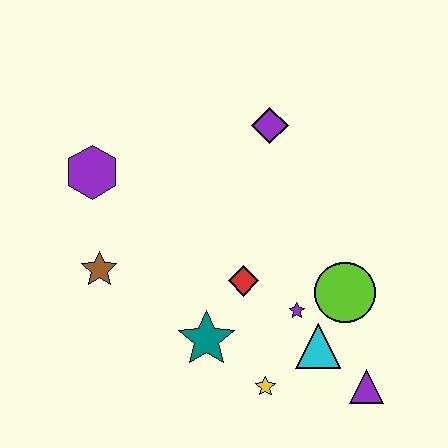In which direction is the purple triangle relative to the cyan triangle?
The purple triangle is to the right of the cyan triangle.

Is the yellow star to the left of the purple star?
Yes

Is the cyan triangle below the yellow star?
No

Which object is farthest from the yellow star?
The purple hexagon is farthest from the yellow star.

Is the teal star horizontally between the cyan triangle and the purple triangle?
No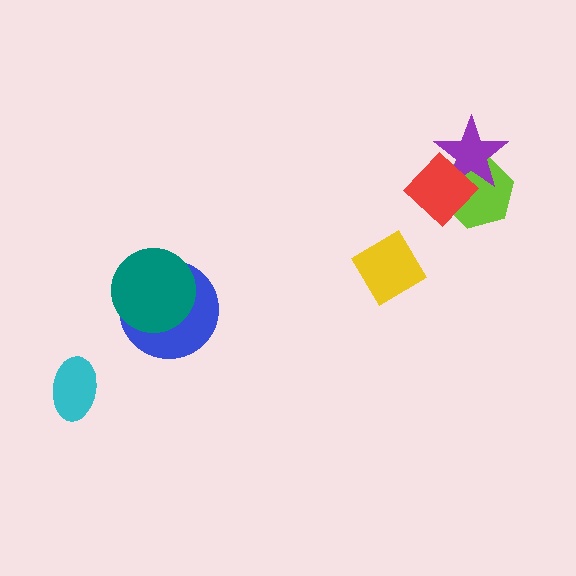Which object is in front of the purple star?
The red diamond is in front of the purple star.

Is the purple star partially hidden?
Yes, it is partially covered by another shape.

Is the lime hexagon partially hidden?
Yes, it is partially covered by another shape.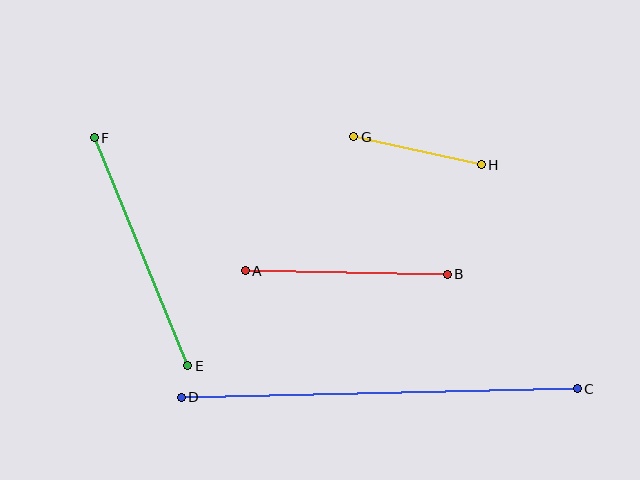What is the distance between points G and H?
The distance is approximately 130 pixels.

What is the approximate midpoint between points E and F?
The midpoint is at approximately (141, 252) pixels.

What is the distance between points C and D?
The distance is approximately 396 pixels.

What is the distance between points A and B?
The distance is approximately 202 pixels.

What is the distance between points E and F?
The distance is approximately 246 pixels.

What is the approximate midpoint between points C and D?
The midpoint is at approximately (379, 393) pixels.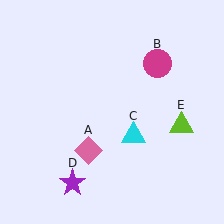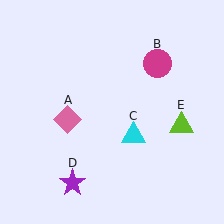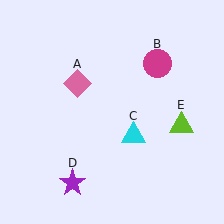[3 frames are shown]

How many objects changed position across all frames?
1 object changed position: pink diamond (object A).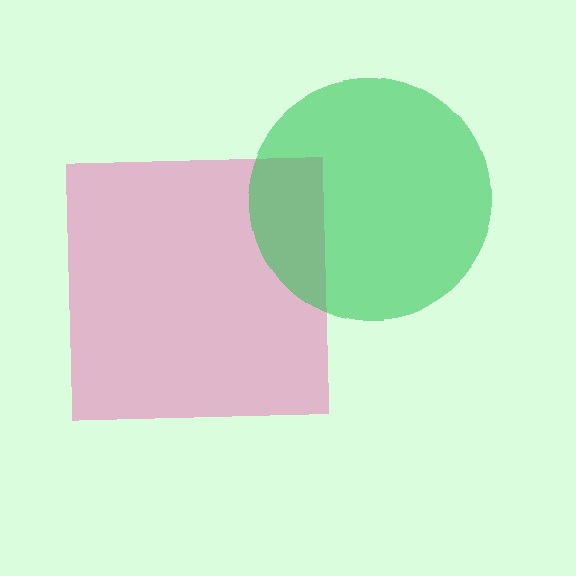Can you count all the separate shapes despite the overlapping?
Yes, there are 2 separate shapes.